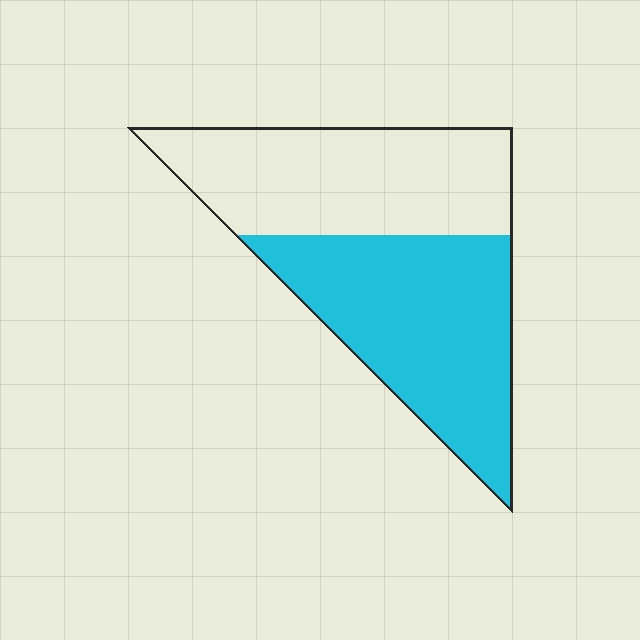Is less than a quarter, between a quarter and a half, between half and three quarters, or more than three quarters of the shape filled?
Between half and three quarters.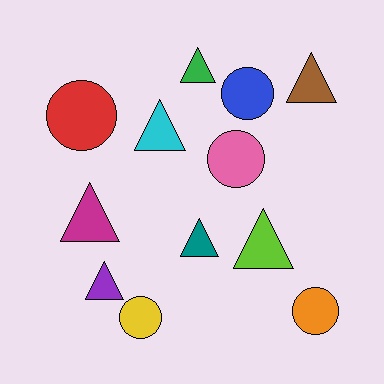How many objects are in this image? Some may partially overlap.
There are 12 objects.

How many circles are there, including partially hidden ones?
There are 5 circles.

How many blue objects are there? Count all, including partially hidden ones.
There is 1 blue object.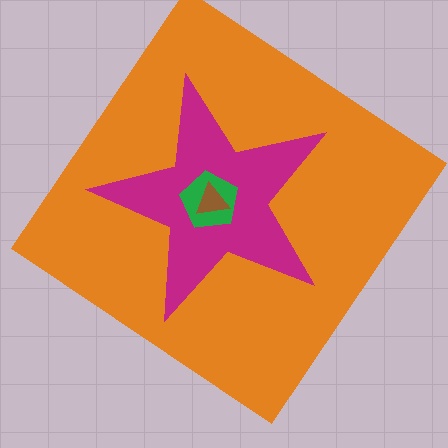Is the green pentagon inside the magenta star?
Yes.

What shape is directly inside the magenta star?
The green pentagon.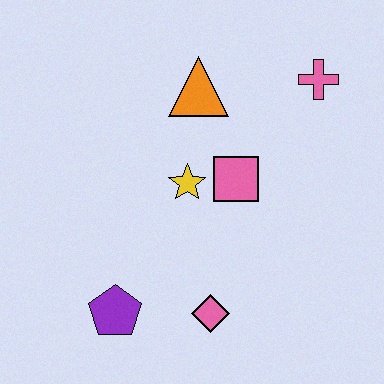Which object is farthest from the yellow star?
The pink cross is farthest from the yellow star.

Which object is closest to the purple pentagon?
The pink diamond is closest to the purple pentagon.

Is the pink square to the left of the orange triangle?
No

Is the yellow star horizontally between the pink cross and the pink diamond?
No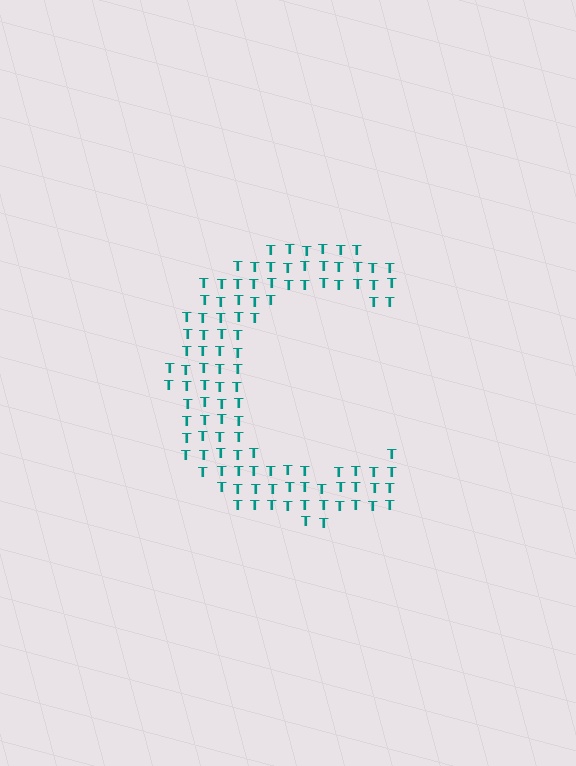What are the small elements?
The small elements are letter T's.